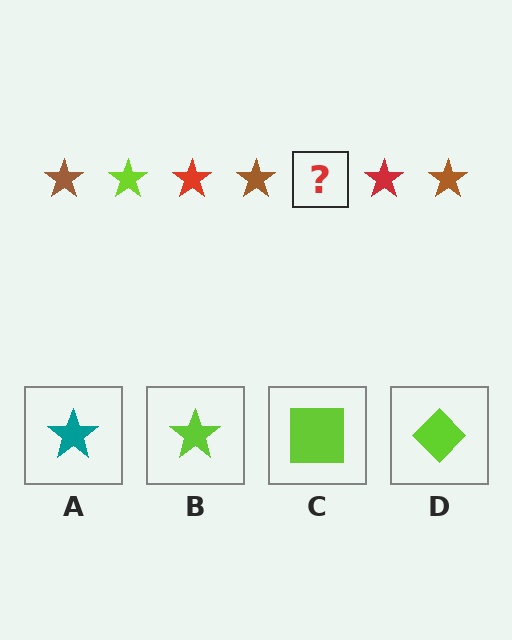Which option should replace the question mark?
Option B.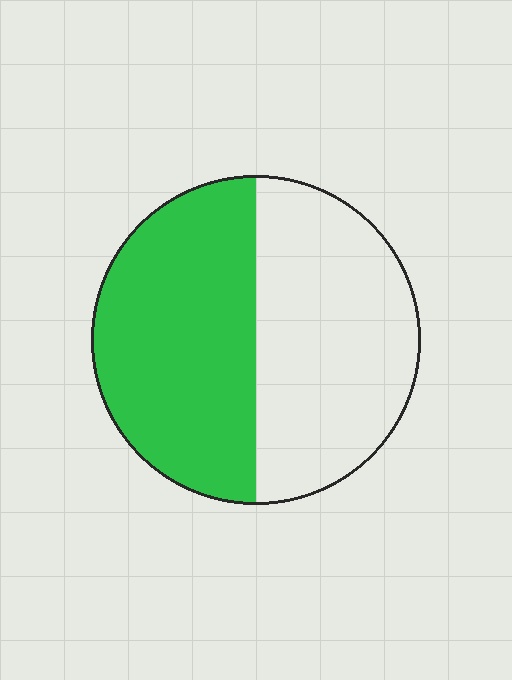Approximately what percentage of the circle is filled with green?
Approximately 50%.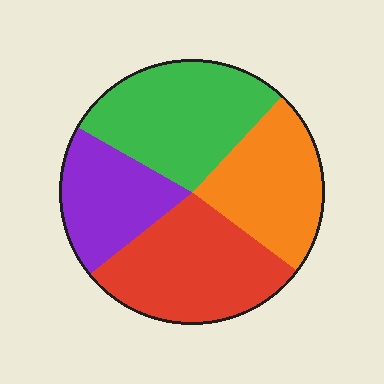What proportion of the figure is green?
Green covers around 30% of the figure.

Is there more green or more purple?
Green.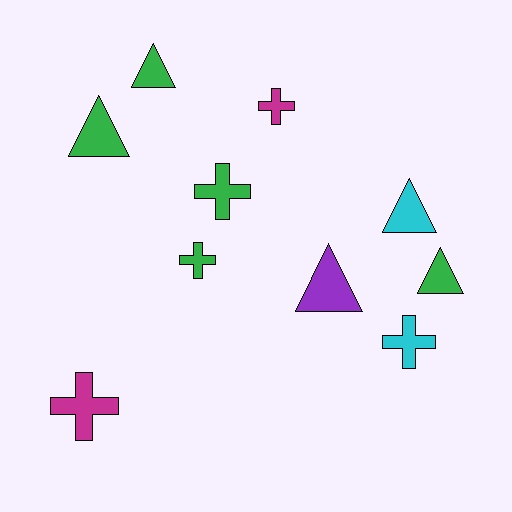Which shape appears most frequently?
Cross, with 5 objects.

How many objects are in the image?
There are 10 objects.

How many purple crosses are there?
There are no purple crosses.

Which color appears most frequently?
Green, with 5 objects.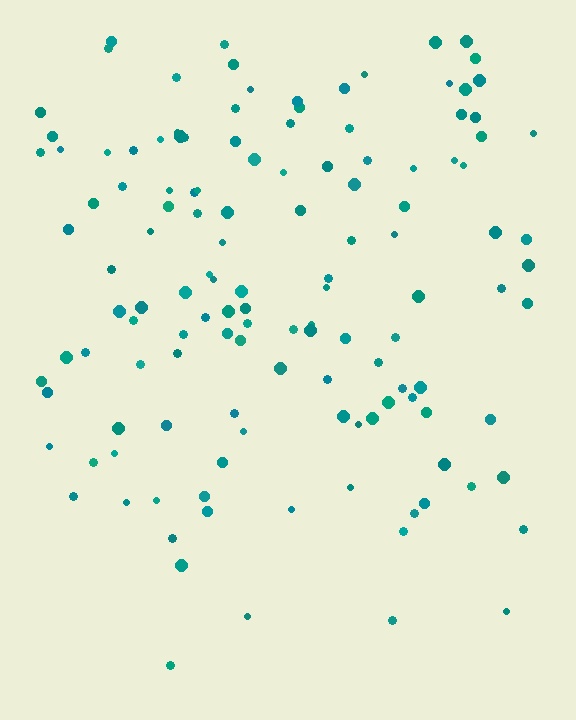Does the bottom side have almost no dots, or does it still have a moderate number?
Still a moderate number, just noticeably fewer than the top.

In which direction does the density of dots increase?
From bottom to top, with the top side densest.